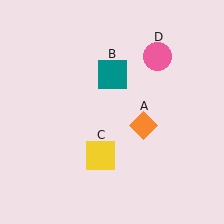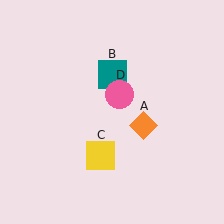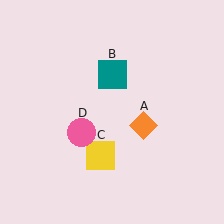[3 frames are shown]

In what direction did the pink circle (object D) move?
The pink circle (object D) moved down and to the left.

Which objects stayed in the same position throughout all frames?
Orange diamond (object A) and teal square (object B) and yellow square (object C) remained stationary.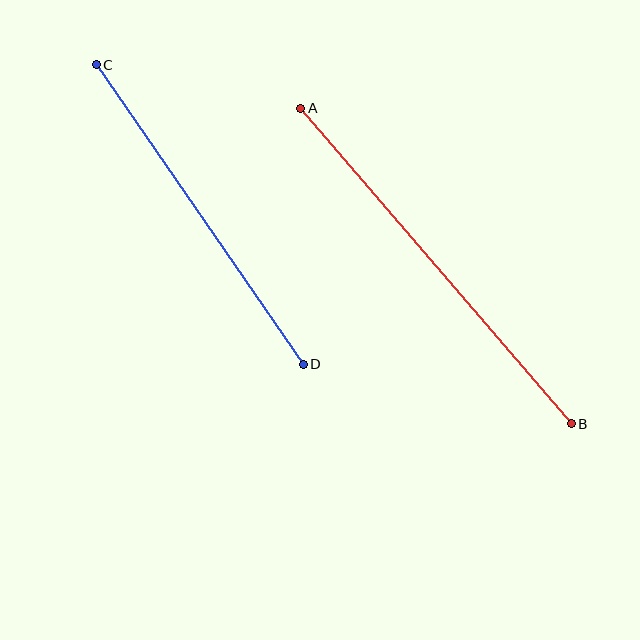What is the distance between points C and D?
The distance is approximately 364 pixels.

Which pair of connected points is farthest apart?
Points A and B are farthest apart.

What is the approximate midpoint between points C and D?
The midpoint is at approximately (200, 215) pixels.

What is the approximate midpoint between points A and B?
The midpoint is at approximately (436, 266) pixels.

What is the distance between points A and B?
The distance is approximately 416 pixels.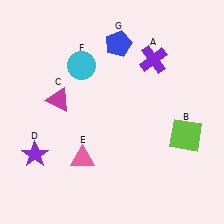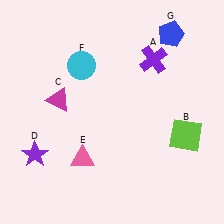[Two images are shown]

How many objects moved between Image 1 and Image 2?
1 object moved between the two images.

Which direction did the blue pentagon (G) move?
The blue pentagon (G) moved right.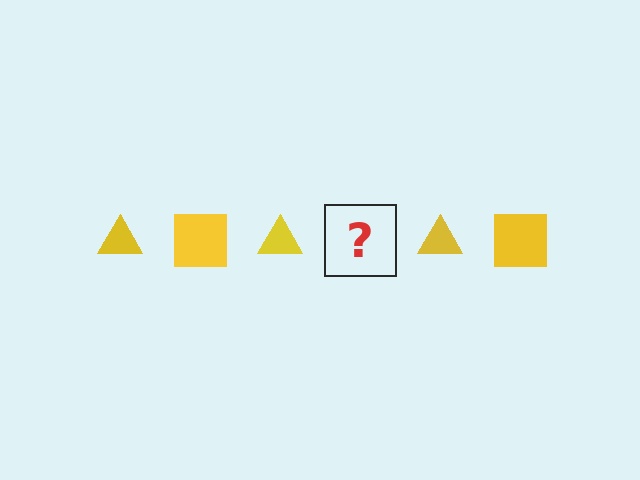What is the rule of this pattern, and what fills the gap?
The rule is that the pattern cycles through triangle, square shapes in yellow. The gap should be filled with a yellow square.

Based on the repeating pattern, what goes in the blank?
The blank should be a yellow square.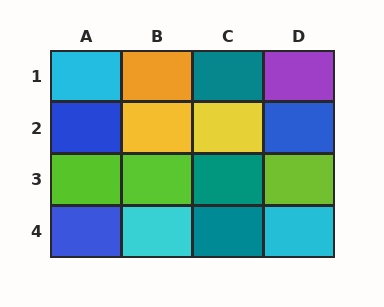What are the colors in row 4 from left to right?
Blue, cyan, teal, cyan.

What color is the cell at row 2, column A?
Blue.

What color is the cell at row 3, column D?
Lime.